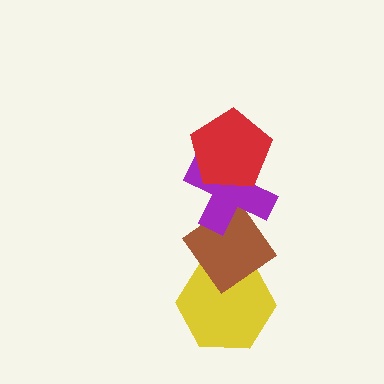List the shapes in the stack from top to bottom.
From top to bottom: the red pentagon, the purple cross, the brown diamond, the yellow hexagon.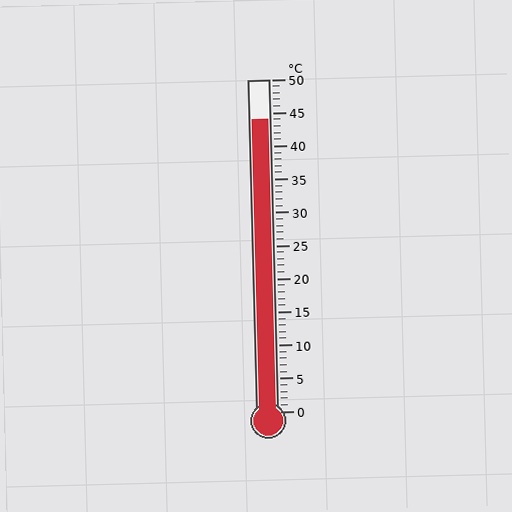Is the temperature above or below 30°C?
The temperature is above 30°C.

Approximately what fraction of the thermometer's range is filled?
The thermometer is filled to approximately 90% of its range.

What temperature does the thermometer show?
The thermometer shows approximately 44°C.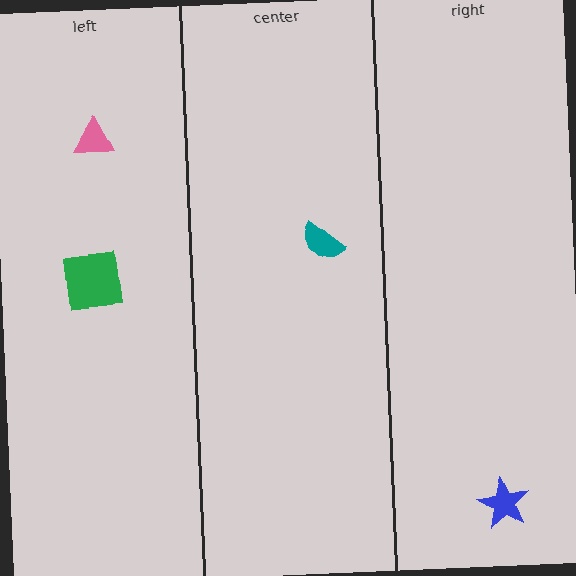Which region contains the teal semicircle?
The center region.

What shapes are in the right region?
The blue star.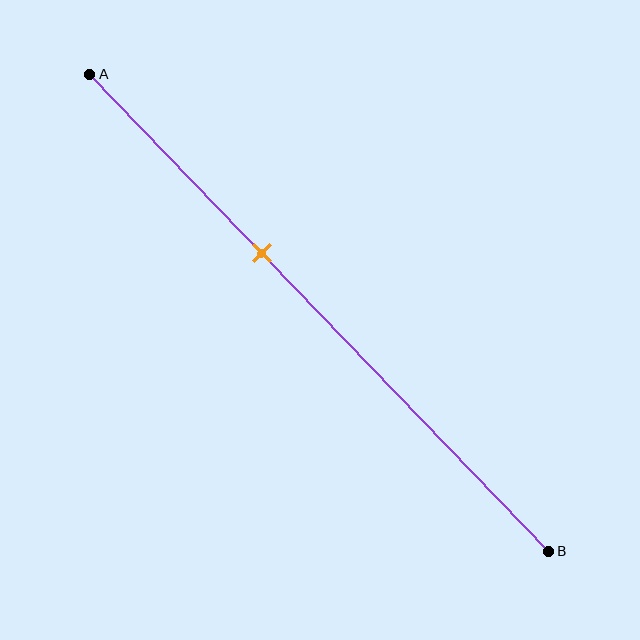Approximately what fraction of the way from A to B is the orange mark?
The orange mark is approximately 40% of the way from A to B.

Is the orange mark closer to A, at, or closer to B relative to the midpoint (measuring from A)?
The orange mark is closer to point A than the midpoint of segment AB.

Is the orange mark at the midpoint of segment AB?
No, the mark is at about 40% from A, not at the 50% midpoint.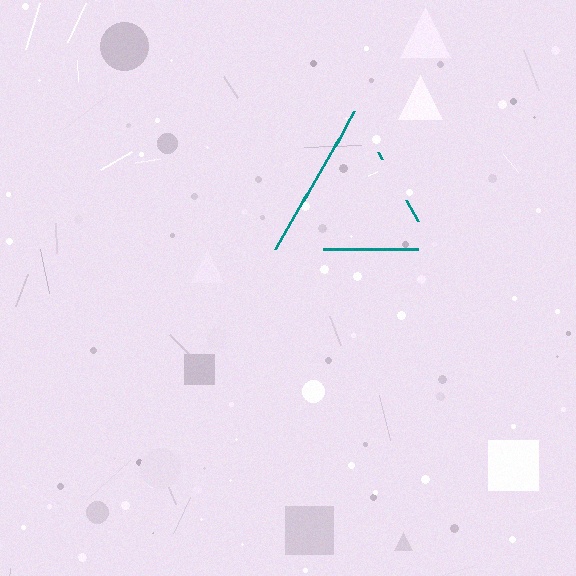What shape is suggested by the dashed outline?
The dashed outline suggests a triangle.